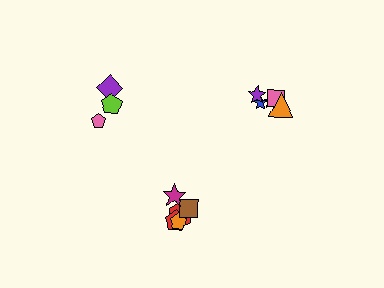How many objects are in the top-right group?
There are 5 objects.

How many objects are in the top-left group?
There are 3 objects.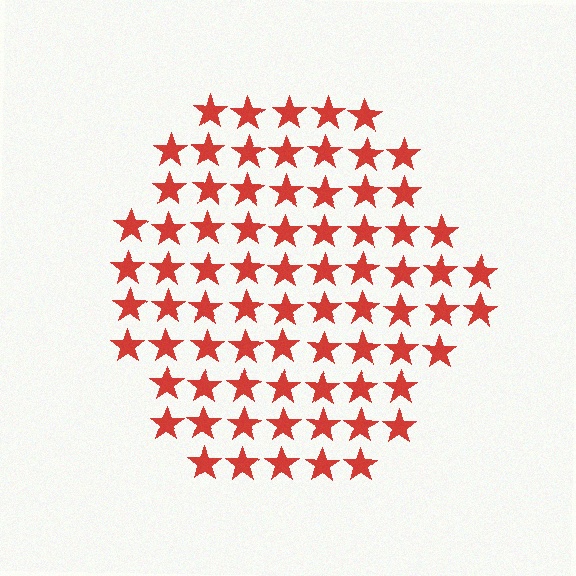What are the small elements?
The small elements are stars.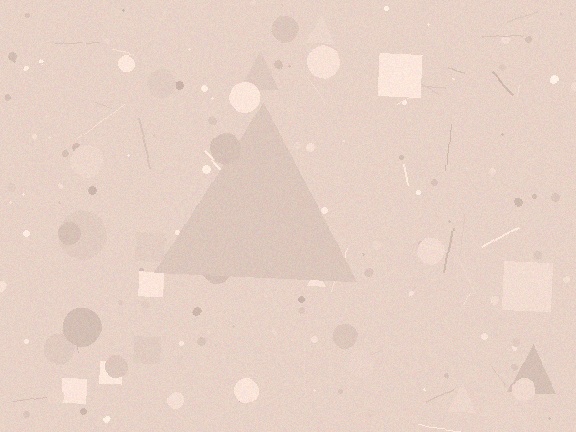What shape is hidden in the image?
A triangle is hidden in the image.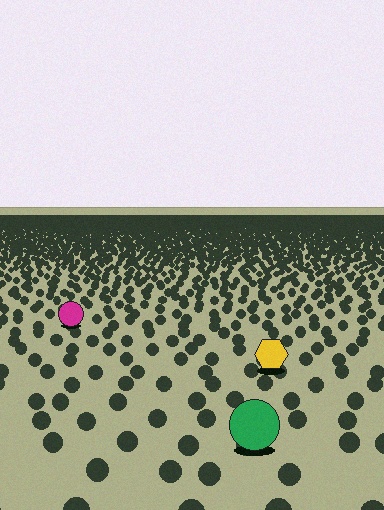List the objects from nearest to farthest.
From nearest to farthest: the green circle, the yellow hexagon, the magenta circle.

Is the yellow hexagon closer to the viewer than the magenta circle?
Yes. The yellow hexagon is closer — you can tell from the texture gradient: the ground texture is coarser near it.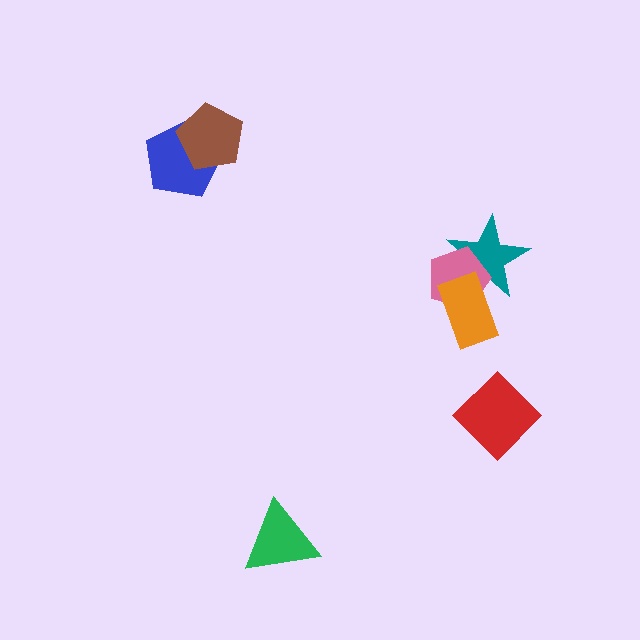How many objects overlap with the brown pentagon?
1 object overlaps with the brown pentagon.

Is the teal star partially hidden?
Yes, it is partially covered by another shape.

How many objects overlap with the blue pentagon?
1 object overlaps with the blue pentagon.